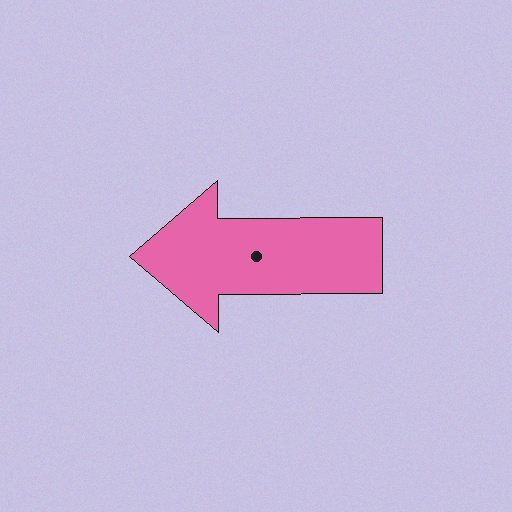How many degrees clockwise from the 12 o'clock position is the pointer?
Approximately 270 degrees.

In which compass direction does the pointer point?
West.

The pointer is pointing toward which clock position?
Roughly 9 o'clock.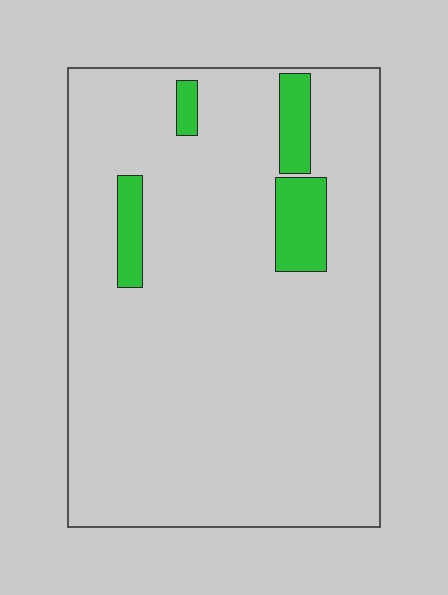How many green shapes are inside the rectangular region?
4.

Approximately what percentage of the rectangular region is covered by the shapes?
Approximately 10%.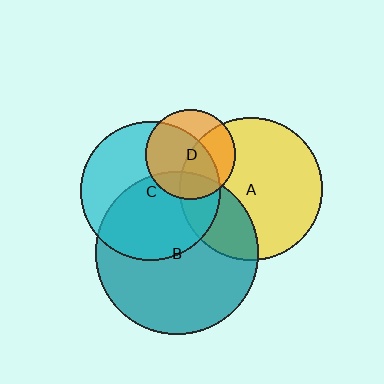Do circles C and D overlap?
Yes.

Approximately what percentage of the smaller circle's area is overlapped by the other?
Approximately 65%.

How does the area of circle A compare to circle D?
Approximately 2.6 times.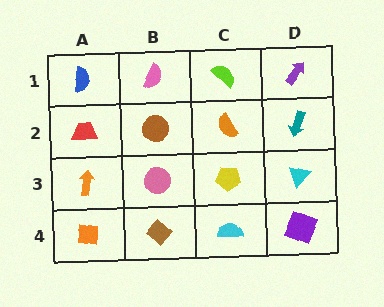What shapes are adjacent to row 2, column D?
A purple arrow (row 1, column D), a cyan triangle (row 3, column D), an orange semicircle (row 2, column C).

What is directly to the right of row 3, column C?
A cyan triangle.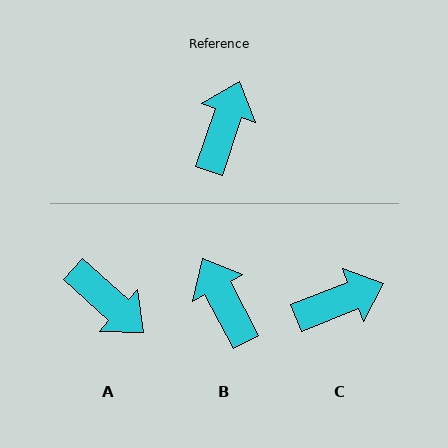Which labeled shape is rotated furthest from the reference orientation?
A, about 113 degrees away.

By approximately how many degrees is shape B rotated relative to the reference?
Approximately 46 degrees counter-clockwise.